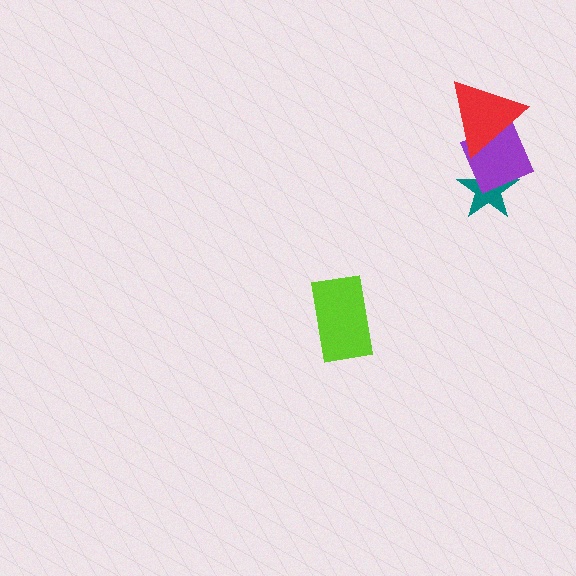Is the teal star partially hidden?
Yes, it is partially covered by another shape.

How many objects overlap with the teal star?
1 object overlaps with the teal star.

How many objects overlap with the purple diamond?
2 objects overlap with the purple diamond.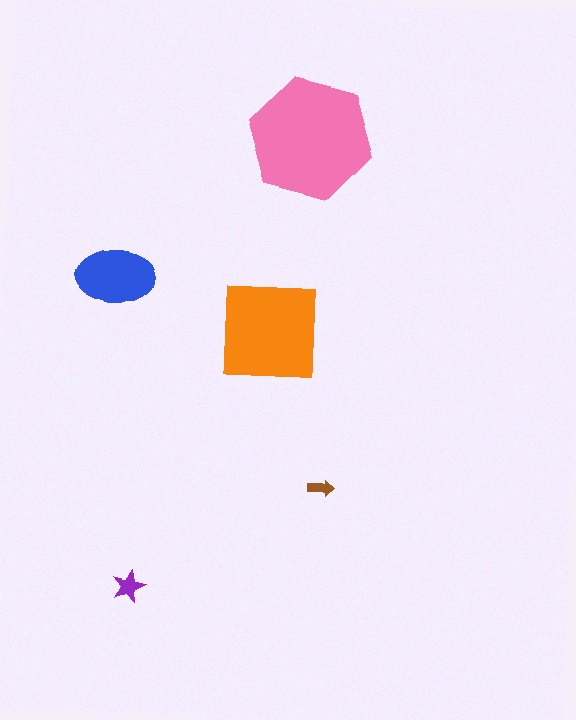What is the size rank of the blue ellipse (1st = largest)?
3rd.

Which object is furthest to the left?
The blue ellipse is leftmost.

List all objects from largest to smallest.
The pink hexagon, the orange square, the blue ellipse, the purple star, the brown arrow.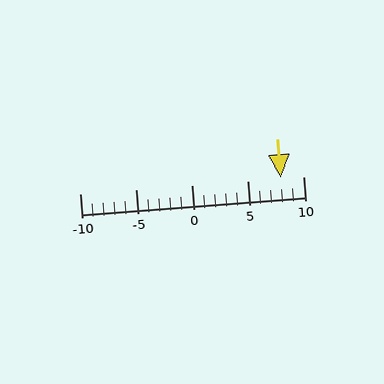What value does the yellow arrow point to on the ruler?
The yellow arrow points to approximately 8.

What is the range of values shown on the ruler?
The ruler shows values from -10 to 10.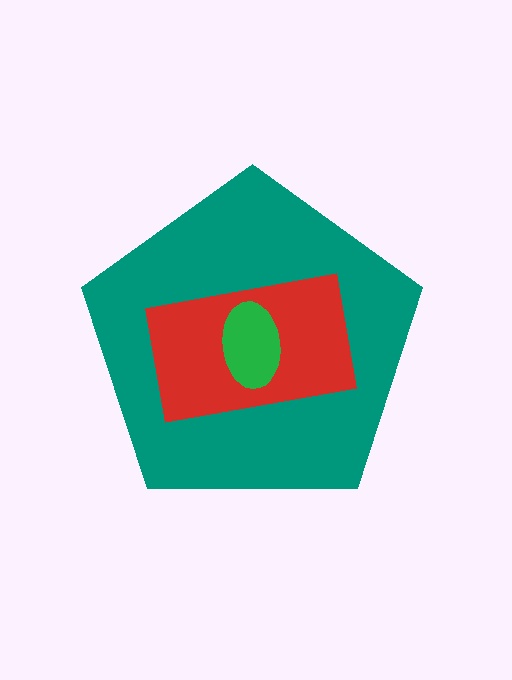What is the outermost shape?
The teal pentagon.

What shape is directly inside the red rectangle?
The green ellipse.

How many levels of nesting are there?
3.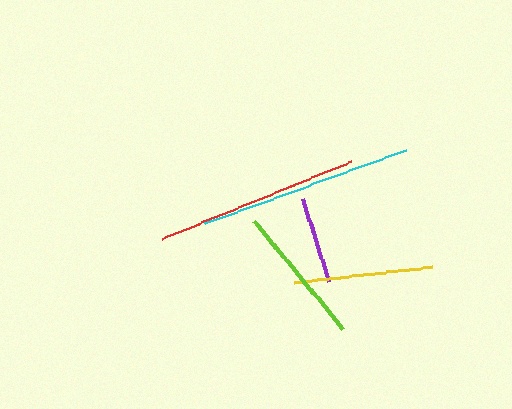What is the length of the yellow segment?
The yellow segment is approximately 139 pixels long.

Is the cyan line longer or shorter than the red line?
The cyan line is longer than the red line.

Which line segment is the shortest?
The purple line is the shortest at approximately 88 pixels.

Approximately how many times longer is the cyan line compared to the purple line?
The cyan line is approximately 2.5 times the length of the purple line.